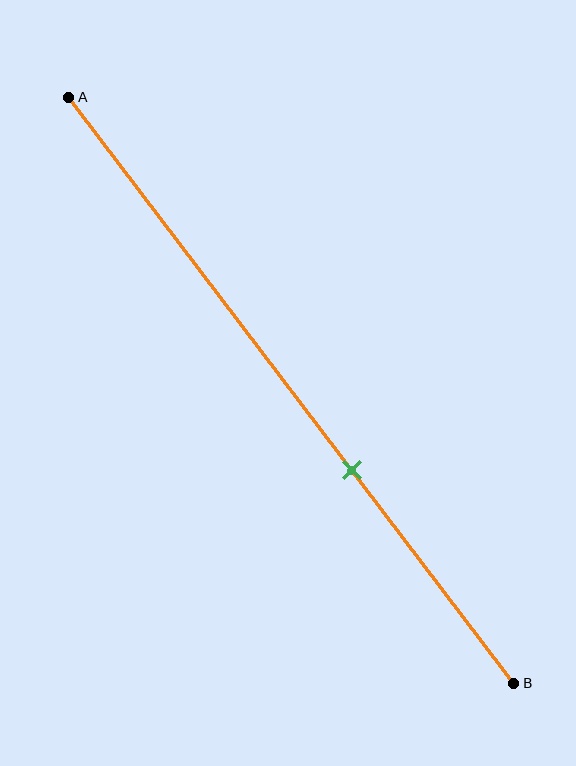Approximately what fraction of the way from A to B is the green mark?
The green mark is approximately 65% of the way from A to B.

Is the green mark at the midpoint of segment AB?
No, the mark is at about 65% from A, not at the 50% midpoint.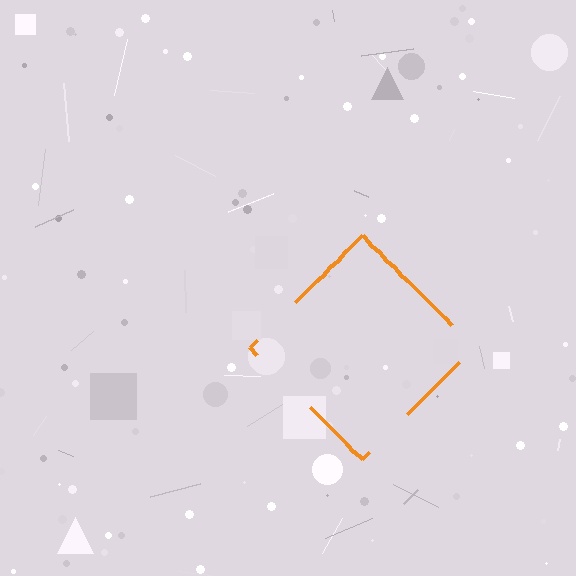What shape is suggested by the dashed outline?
The dashed outline suggests a diamond.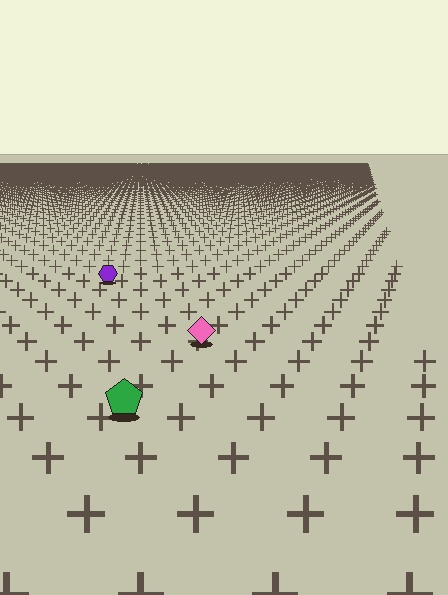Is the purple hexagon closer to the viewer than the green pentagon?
No. The green pentagon is closer — you can tell from the texture gradient: the ground texture is coarser near it.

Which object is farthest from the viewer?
The purple hexagon is farthest from the viewer. It appears smaller and the ground texture around it is denser.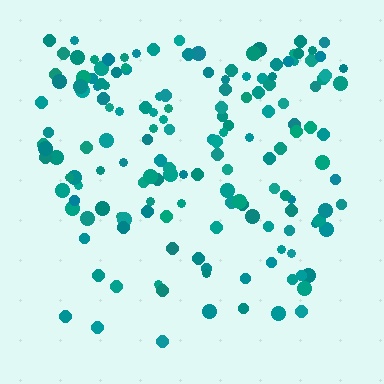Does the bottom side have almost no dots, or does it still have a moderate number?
Still a moderate number, just noticeably fewer than the top.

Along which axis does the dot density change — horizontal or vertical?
Vertical.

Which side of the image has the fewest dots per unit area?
The bottom.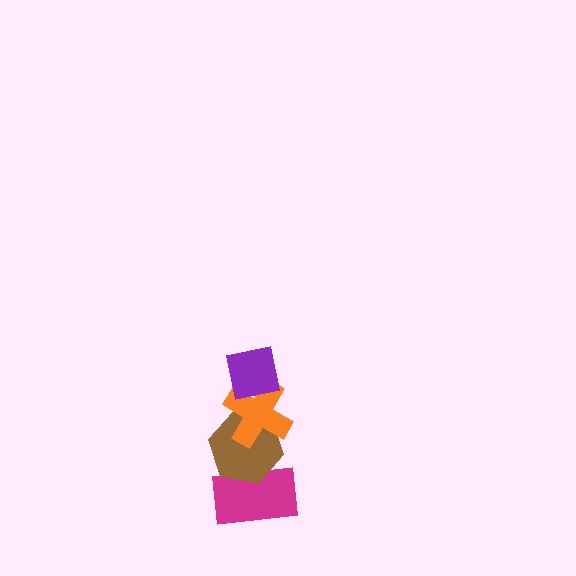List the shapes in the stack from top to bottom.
From top to bottom: the purple square, the orange cross, the brown hexagon, the magenta rectangle.